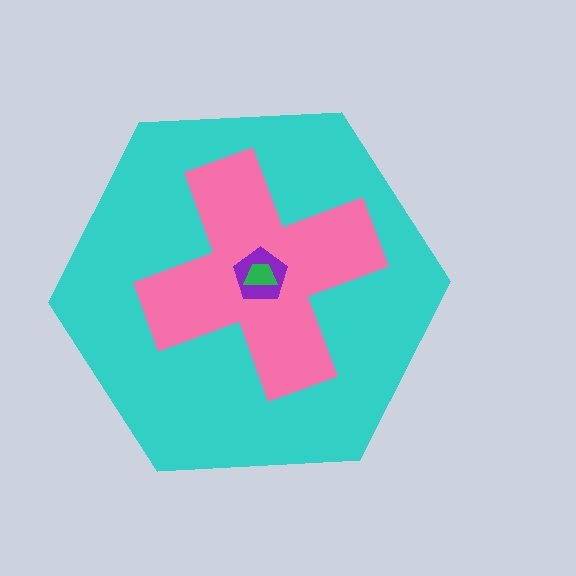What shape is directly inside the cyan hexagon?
The pink cross.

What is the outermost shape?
The cyan hexagon.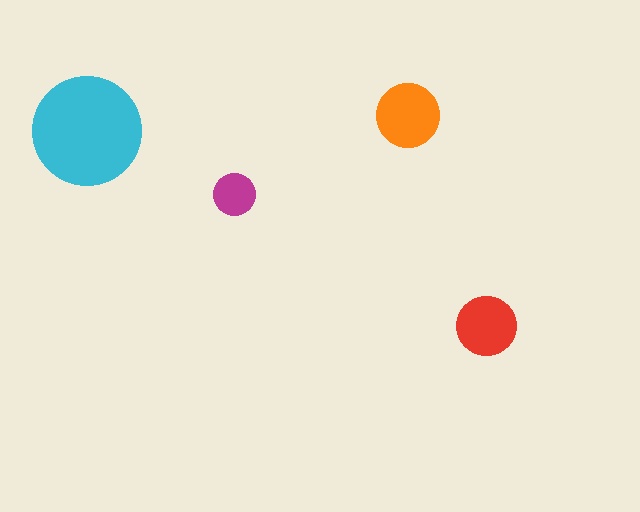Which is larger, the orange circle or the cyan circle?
The cyan one.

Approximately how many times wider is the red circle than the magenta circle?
About 1.5 times wider.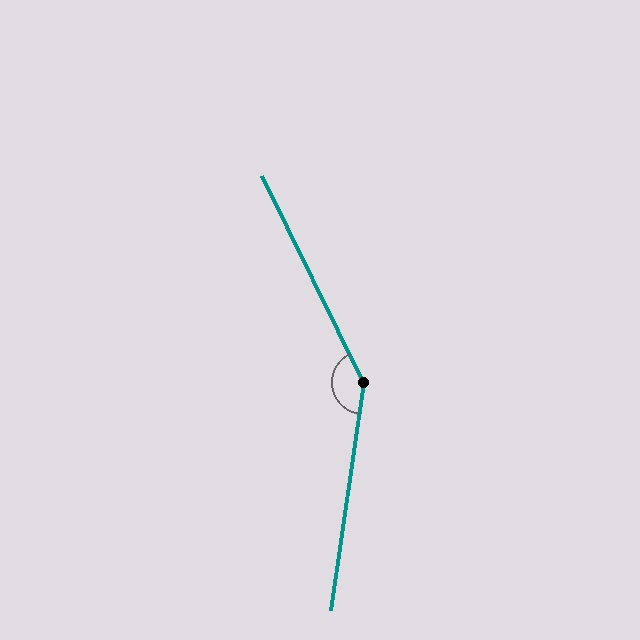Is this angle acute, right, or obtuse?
It is obtuse.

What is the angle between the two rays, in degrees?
Approximately 146 degrees.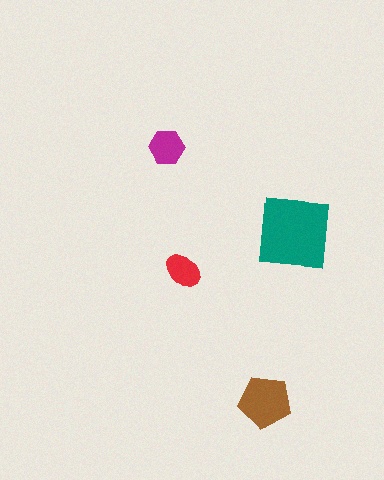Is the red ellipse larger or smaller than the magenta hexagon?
Smaller.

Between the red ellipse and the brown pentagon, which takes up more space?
The brown pentagon.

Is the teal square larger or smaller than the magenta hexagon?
Larger.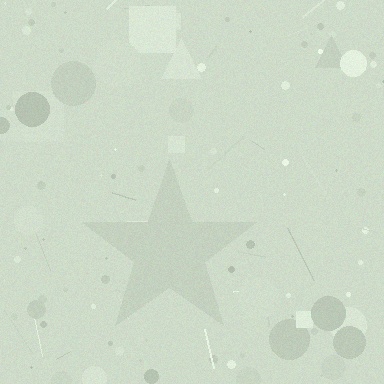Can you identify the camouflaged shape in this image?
The camouflaged shape is a star.